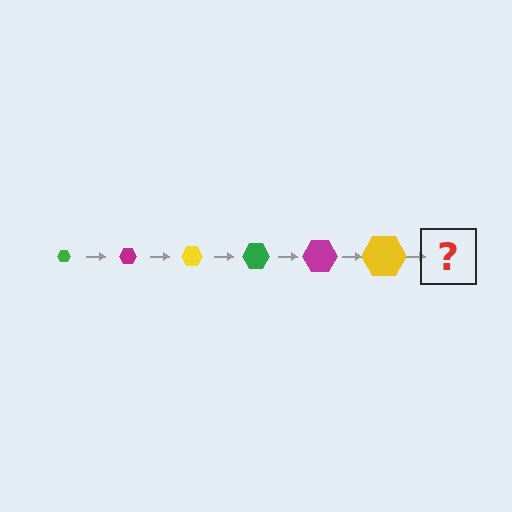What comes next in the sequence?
The next element should be a green hexagon, larger than the previous one.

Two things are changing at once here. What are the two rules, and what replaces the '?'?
The two rules are that the hexagon grows larger each step and the color cycles through green, magenta, and yellow. The '?' should be a green hexagon, larger than the previous one.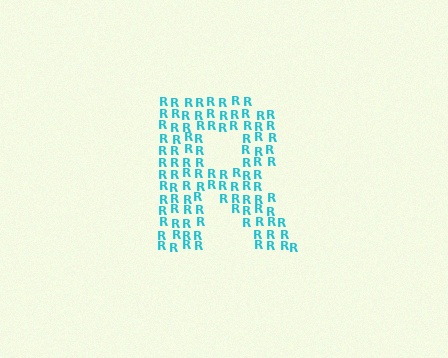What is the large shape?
The large shape is the letter R.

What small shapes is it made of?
It is made of small letter R's.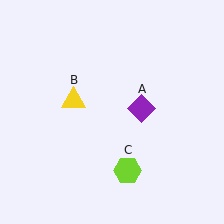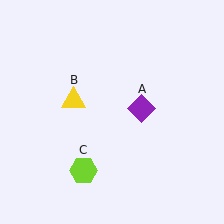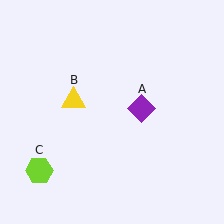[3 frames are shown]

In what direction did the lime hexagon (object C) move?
The lime hexagon (object C) moved left.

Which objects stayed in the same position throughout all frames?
Purple diamond (object A) and yellow triangle (object B) remained stationary.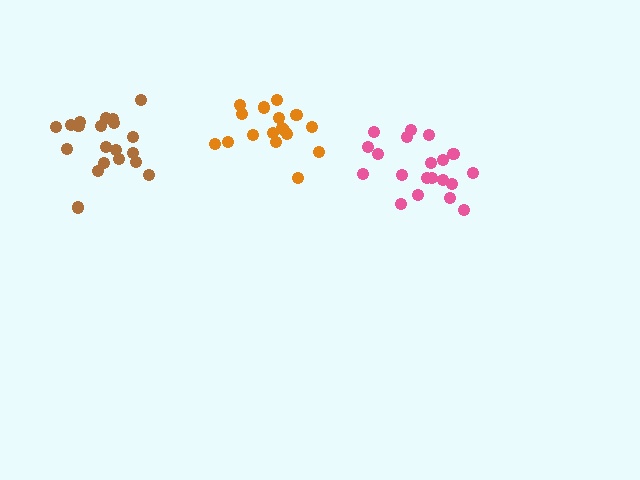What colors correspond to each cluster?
The clusters are colored: orange, pink, brown.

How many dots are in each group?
Group 1: 17 dots, Group 2: 20 dots, Group 3: 20 dots (57 total).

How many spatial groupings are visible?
There are 3 spatial groupings.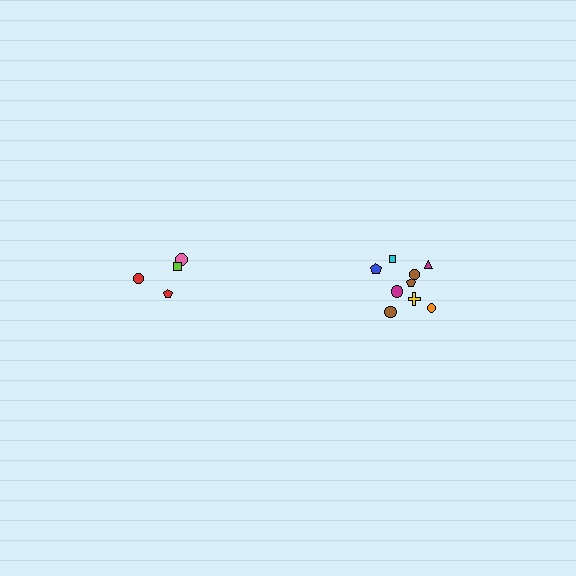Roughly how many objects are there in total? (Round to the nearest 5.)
Roughly 15 objects in total.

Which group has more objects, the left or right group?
The right group.